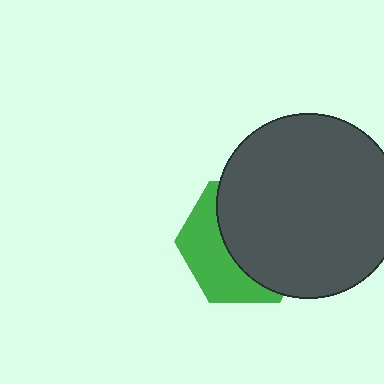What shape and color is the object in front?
The object in front is a dark gray circle.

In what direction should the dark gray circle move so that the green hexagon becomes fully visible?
The dark gray circle should move right. That is the shortest direction to clear the overlap and leave the green hexagon fully visible.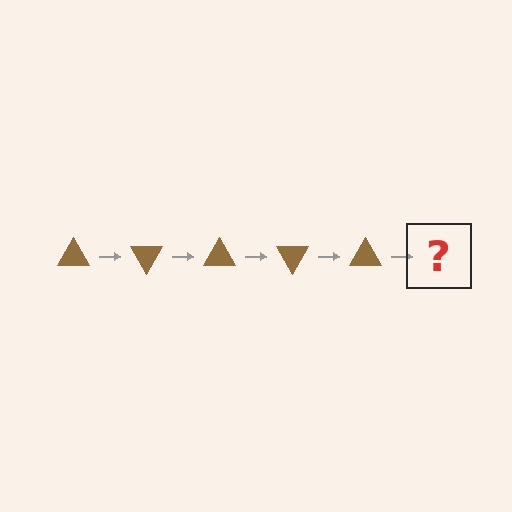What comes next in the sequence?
The next element should be a brown triangle rotated 300 degrees.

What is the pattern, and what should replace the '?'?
The pattern is that the triangle rotates 60 degrees each step. The '?' should be a brown triangle rotated 300 degrees.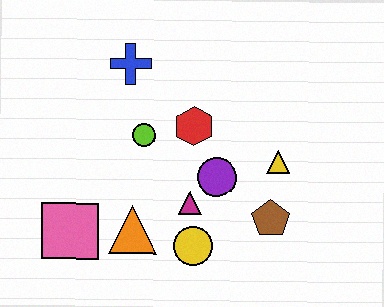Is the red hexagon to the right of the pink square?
Yes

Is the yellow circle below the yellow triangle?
Yes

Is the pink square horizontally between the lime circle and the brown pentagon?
No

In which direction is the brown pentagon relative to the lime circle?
The brown pentagon is to the right of the lime circle.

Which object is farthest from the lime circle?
The brown pentagon is farthest from the lime circle.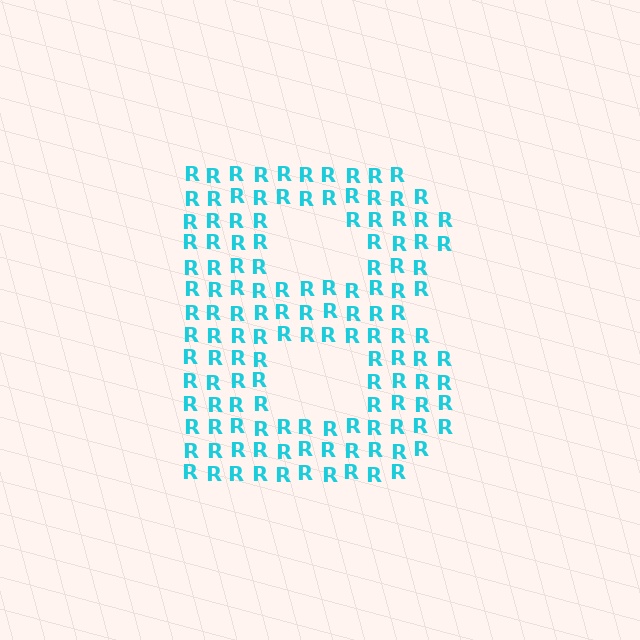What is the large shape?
The large shape is the letter B.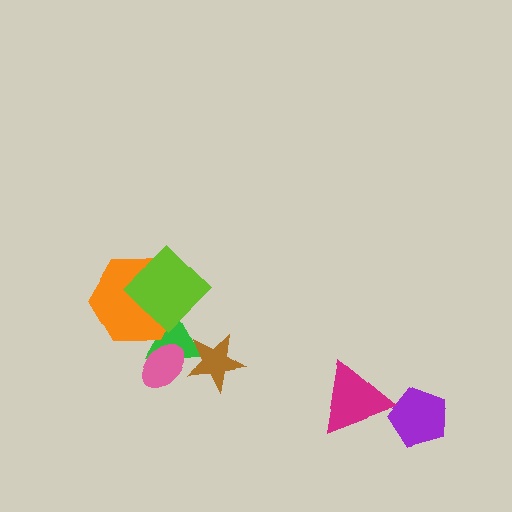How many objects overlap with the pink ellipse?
1 object overlaps with the pink ellipse.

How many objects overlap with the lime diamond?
2 objects overlap with the lime diamond.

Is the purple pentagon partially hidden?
Yes, it is partially covered by another shape.